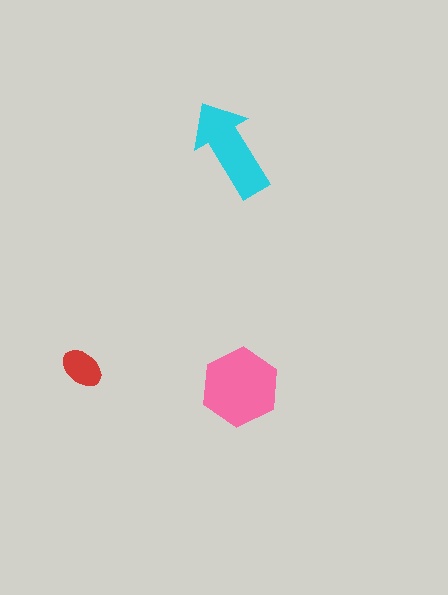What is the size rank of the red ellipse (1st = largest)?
3rd.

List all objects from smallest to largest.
The red ellipse, the cyan arrow, the pink hexagon.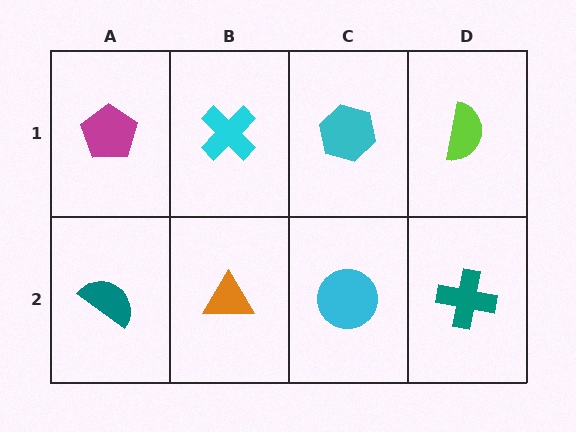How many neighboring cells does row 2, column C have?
3.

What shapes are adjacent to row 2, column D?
A lime semicircle (row 1, column D), a cyan circle (row 2, column C).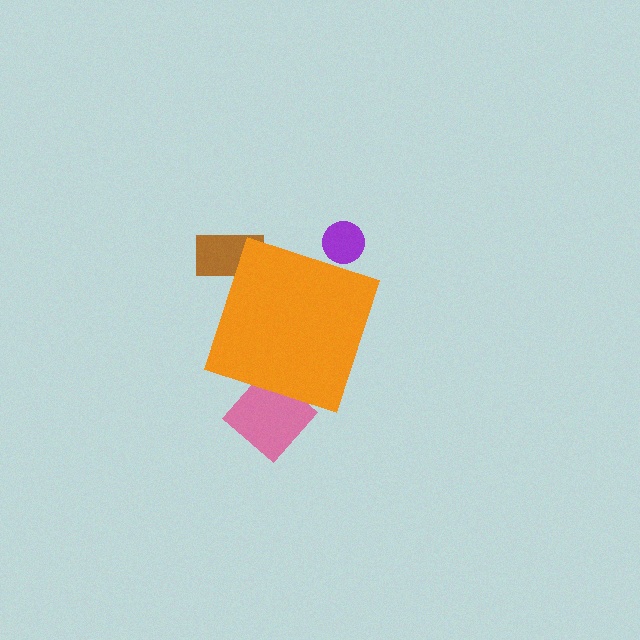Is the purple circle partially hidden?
Yes, the purple circle is partially hidden behind the orange diamond.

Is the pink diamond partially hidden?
Yes, the pink diamond is partially hidden behind the orange diamond.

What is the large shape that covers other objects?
An orange diamond.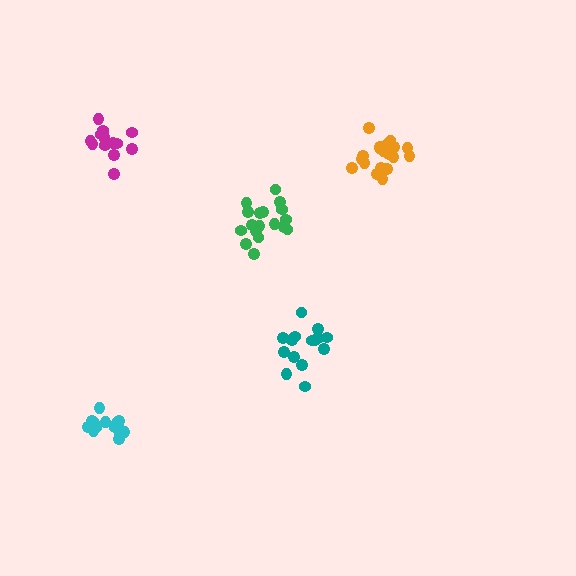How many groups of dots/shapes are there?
There are 5 groups.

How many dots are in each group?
Group 1: 15 dots, Group 2: 13 dots, Group 3: 19 dots, Group 4: 14 dots, Group 5: 18 dots (79 total).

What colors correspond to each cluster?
The clusters are colored: teal, magenta, orange, cyan, green.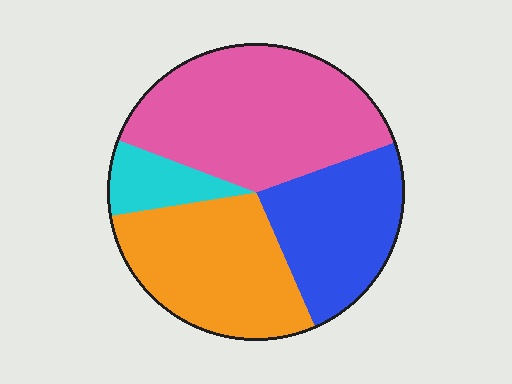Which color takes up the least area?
Cyan, at roughly 10%.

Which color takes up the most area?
Pink, at roughly 40%.